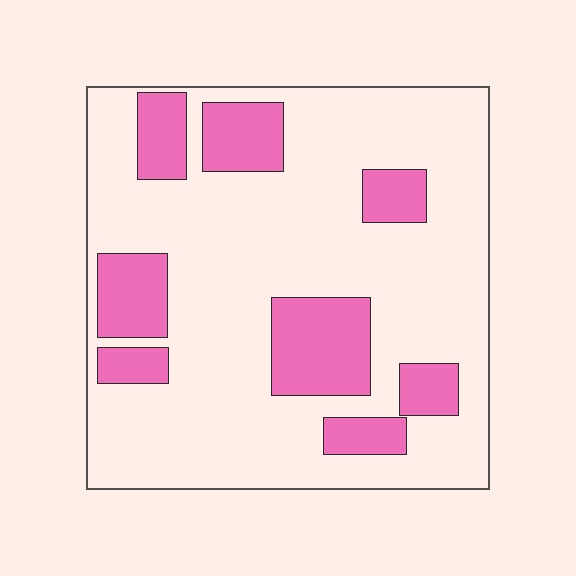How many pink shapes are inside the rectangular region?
8.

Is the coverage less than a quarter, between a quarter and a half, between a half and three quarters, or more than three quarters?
Less than a quarter.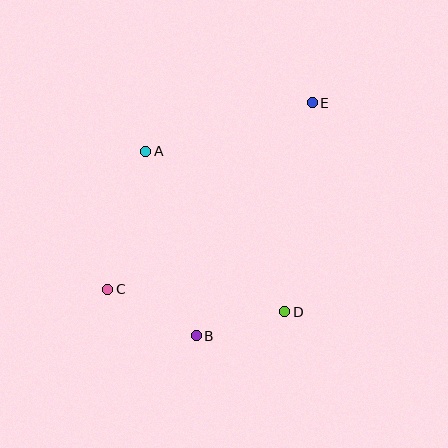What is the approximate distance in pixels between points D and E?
The distance between D and E is approximately 211 pixels.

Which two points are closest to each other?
Points B and D are closest to each other.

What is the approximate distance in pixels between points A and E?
The distance between A and E is approximately 173 pixels.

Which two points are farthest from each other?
Points C and E are farthest from each other.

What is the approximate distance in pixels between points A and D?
The distance between A and D is approximately 212 pixels.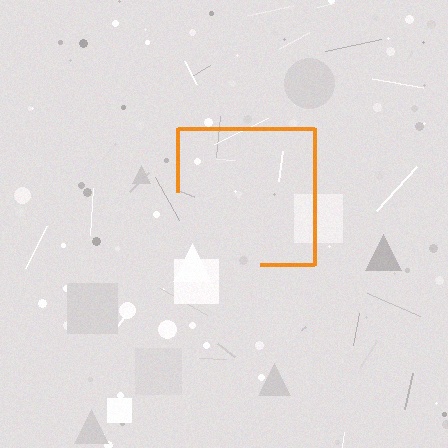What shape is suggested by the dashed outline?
The dashed outline suggests a square.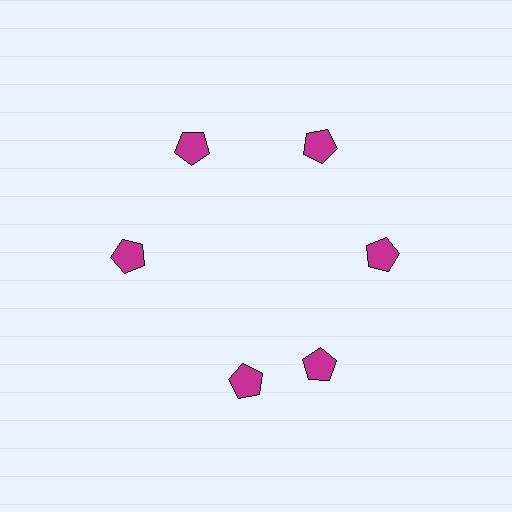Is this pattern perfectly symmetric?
No. The 6 magenta pentagons are arranged in a ring, but one element near the 7 o'clock position is rotated out of alignment along the ring, breaking the 6-fold rotational symmetry.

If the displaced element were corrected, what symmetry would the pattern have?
It would have 6-fold rotational symmetry — the pattern would map onto itself every 60 degrees.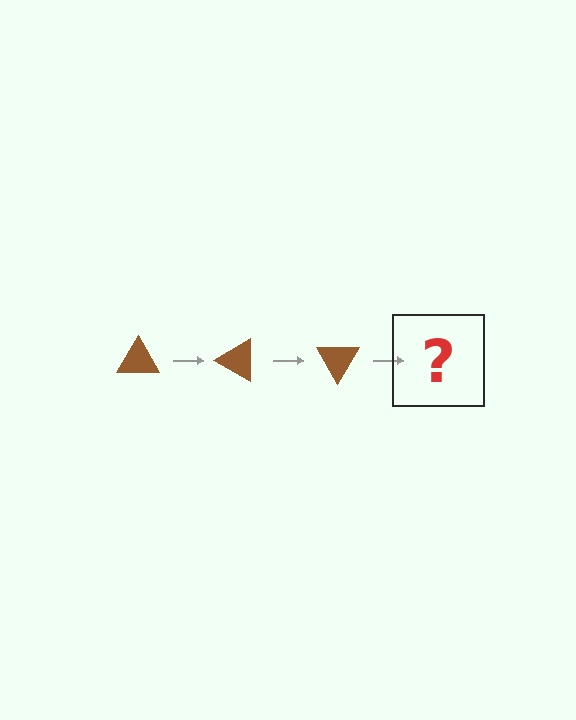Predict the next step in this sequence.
The next step is a brown triangle rotated 90 degrees.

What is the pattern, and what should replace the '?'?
The pattern is that the triangle rotates 30 degrees each step. The '?' should be a brown triangle rotated 90 degrees.